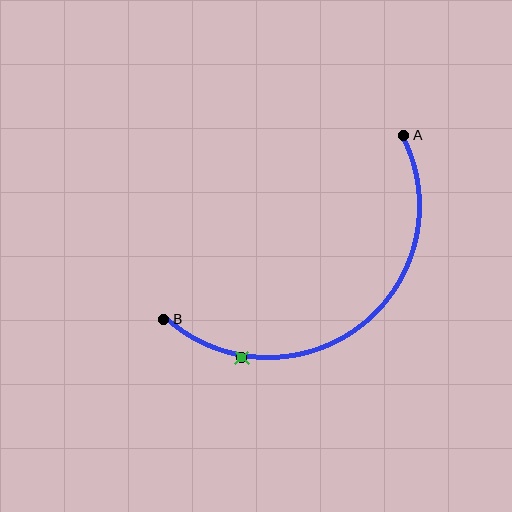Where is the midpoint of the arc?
The arc midpoint is the point on the curve farthest from the straight line joining A and B. It sits below and to the right of that line.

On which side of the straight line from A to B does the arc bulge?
The arc bulges below and to the right of the straight line connecting A and B.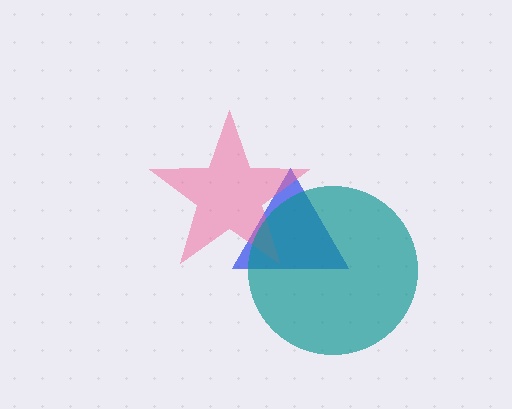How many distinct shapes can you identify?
There are 3 distinct shapes: a blue triangle, a pink star, a teal circle.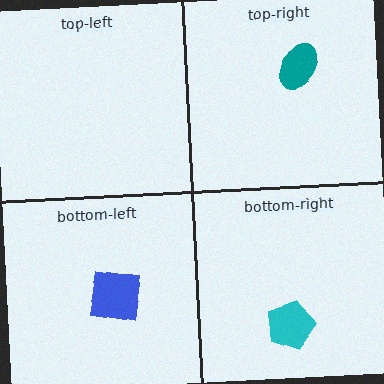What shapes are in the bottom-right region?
The cyan pentagon.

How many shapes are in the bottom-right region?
1.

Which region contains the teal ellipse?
The top-right region.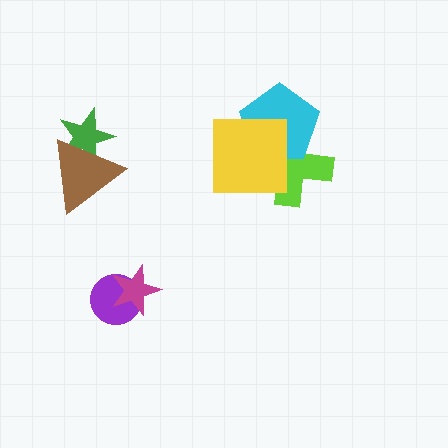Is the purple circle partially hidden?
Yes, it is partially covered by another shape.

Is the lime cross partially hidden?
Yes, it is partially covered by another shape.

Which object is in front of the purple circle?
The magenta star is in front of the purple circle.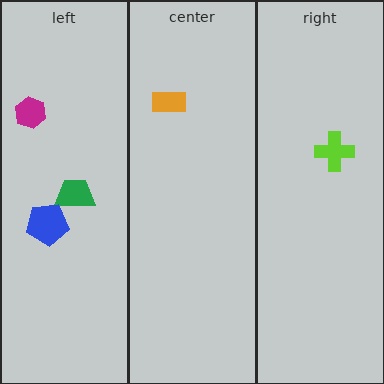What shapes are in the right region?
The lime cross.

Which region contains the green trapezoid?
The left region.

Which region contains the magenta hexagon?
The left region.